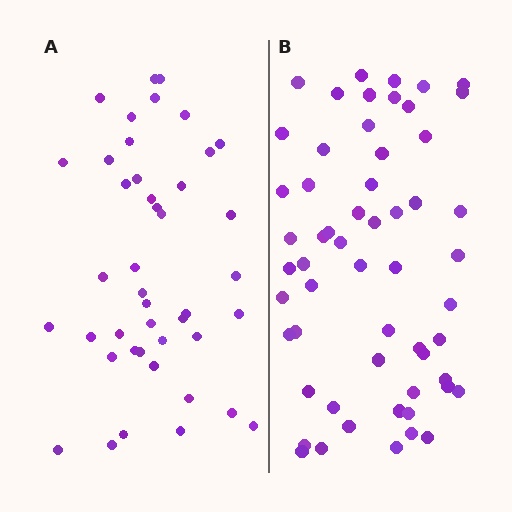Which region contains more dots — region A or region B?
Region B (the right region) has more dots.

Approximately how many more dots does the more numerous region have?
Region B has approximately 15 more dots than region A.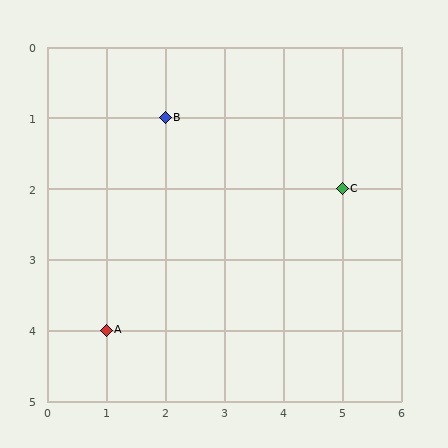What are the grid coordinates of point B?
Point B is at grid coordinates (2, 1).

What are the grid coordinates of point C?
Point C is at grid coordinates (5, 2).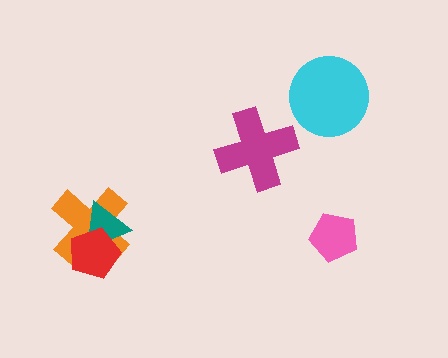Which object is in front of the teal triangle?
The red pentagon is in front of the teal triangle.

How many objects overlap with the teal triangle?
2 objects overlap with the teal triangle.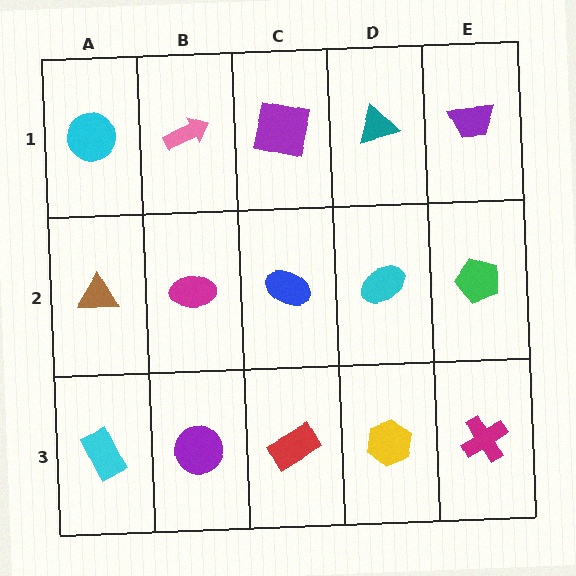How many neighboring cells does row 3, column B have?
3.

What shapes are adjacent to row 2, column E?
A purple trapezoid (row 1, column E), a magenta cross (row 3, column E), a cyan ellipse (row 2, column D).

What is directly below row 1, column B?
A magenta ellipse.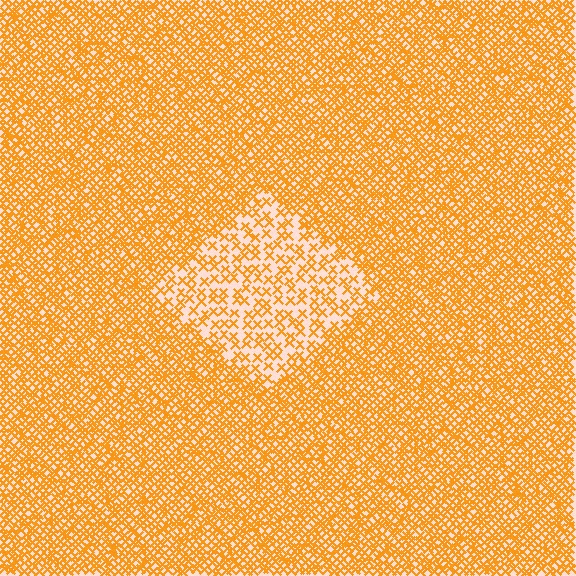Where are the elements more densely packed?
The elements are more densely packed outside the diamond boundary.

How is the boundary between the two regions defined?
The boundary is defined by a change in element density (approximately 2.3x ratio). All elements are the same color, size, and shape.